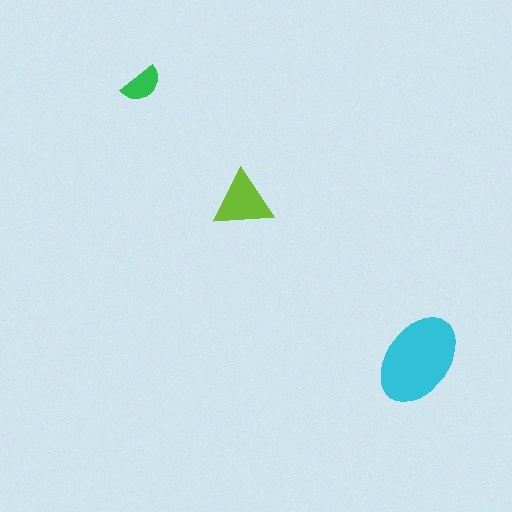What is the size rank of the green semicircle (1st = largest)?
3rd.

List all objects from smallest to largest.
The green semicircle, the lime triangle, the cyan ellipse.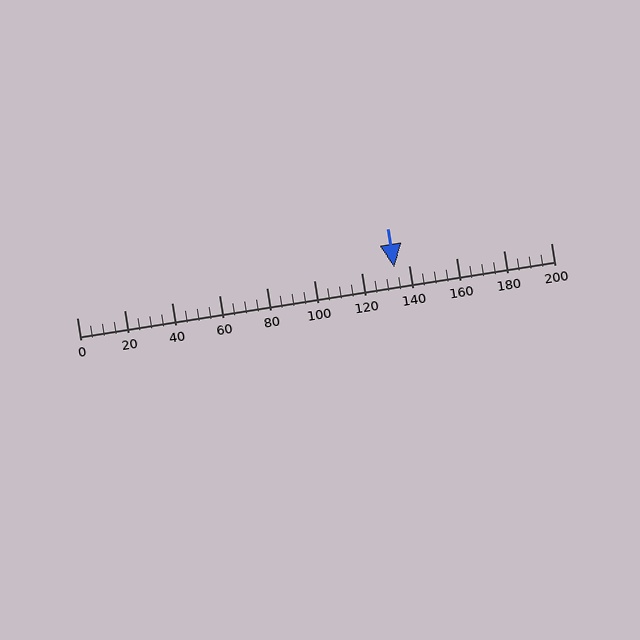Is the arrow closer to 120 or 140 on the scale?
The arrow is closer to 140.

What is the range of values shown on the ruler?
The ruler shows values from 0 to 200.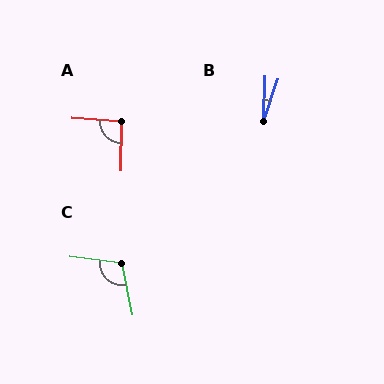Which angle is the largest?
C, at approximately 109 degrees.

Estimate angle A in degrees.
Approximately 93 degrees.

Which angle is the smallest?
B, at approximately 18 degrees.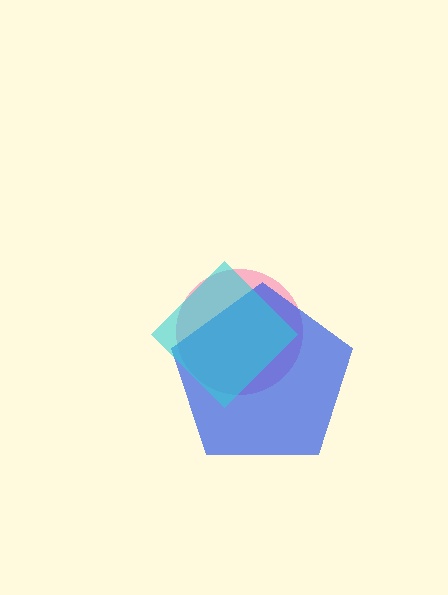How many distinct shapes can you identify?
There are 3 distinct shapes: a pink circle, a blue pentagon, a cyan diamond.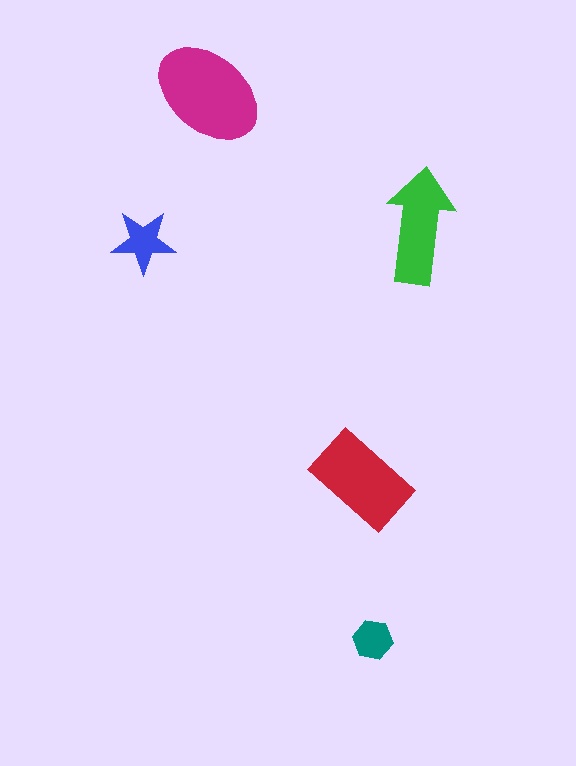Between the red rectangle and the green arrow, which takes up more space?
The red rectangle.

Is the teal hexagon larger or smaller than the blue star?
Smaller.